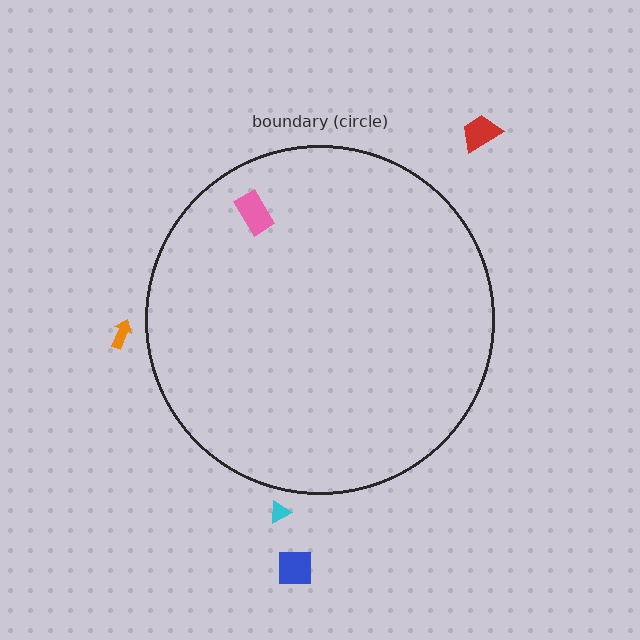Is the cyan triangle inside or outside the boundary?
Outside.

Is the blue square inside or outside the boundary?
Outside.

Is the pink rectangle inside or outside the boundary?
Inside.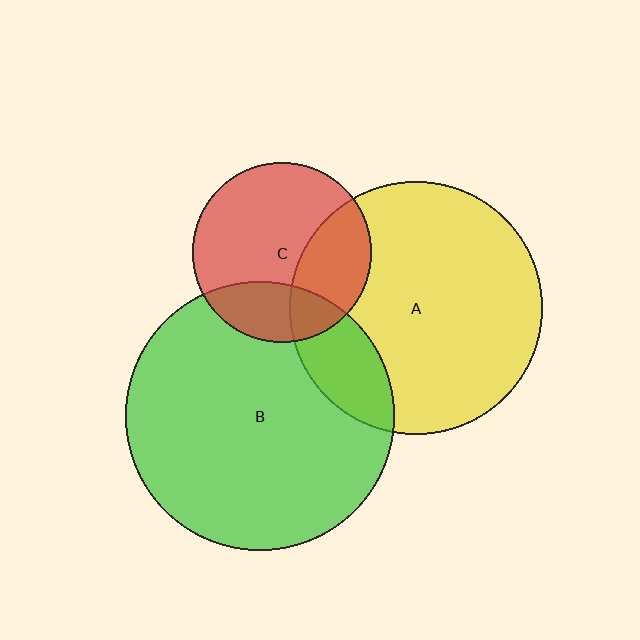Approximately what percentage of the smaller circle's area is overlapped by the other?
Approximately 15%.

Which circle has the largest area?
Circle B (green).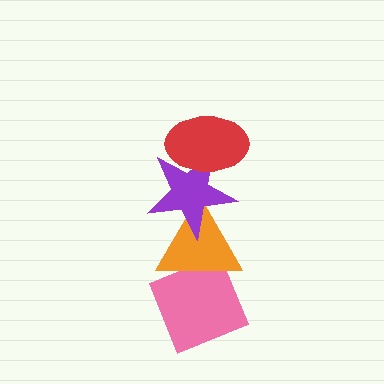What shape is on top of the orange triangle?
The purple star is on top of the orange triangle.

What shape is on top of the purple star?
The red ellipse is on top of the purple star.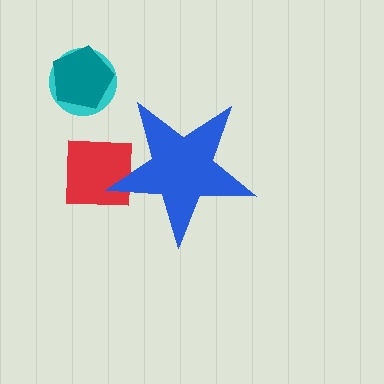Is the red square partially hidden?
Yes, the red square is partially hidden behind the blue star.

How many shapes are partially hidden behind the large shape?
1 shape is partially hidden.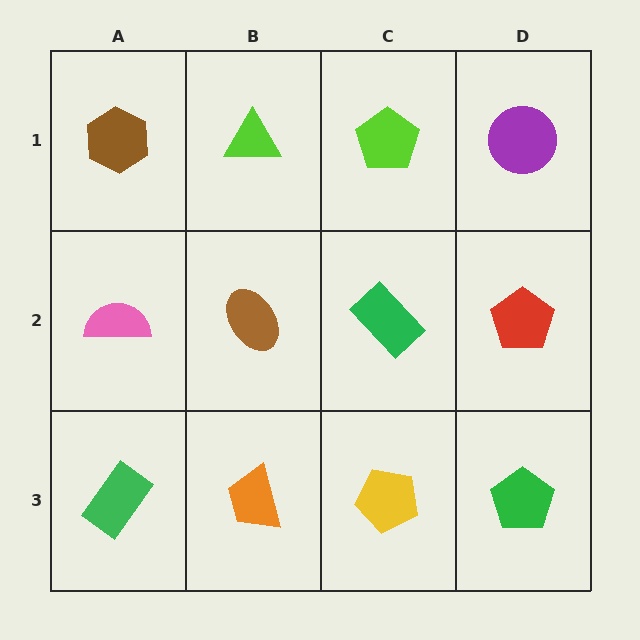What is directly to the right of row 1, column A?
A lime triangle.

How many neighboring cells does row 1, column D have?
2.